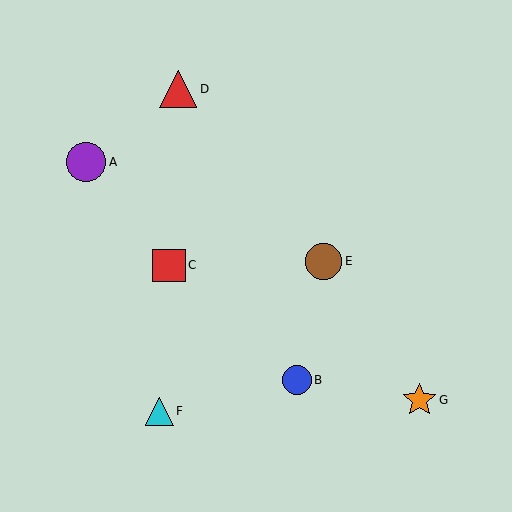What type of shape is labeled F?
Shape F is a cyan triangle.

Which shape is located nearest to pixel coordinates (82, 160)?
The purple circle (labeled A) at (86, 162) is nearest to that location.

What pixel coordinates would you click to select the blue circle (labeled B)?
Click at (297, 380) to select the blue circle B.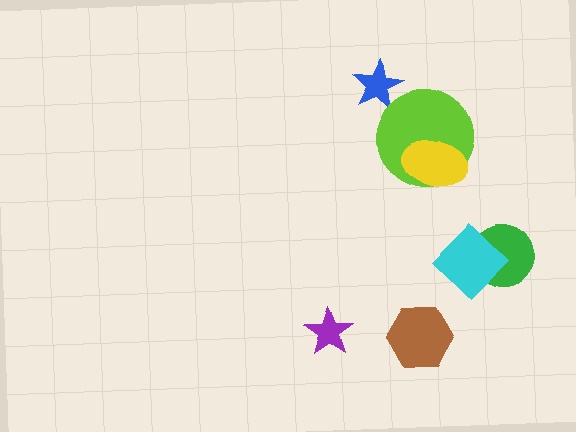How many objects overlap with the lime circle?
1 object overlaps with the lime circle.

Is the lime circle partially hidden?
Yes, it is partially covered by another shape.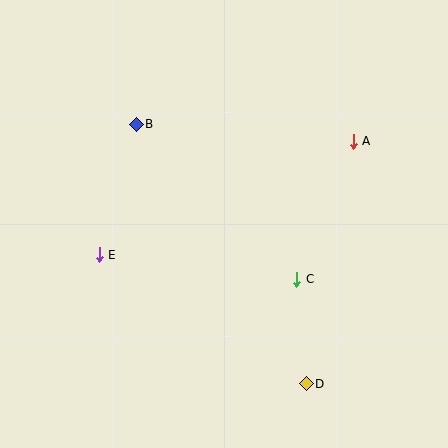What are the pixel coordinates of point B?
Point B is at (136, 124).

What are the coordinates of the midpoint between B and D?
The midpoint between B and D is at (221, 254).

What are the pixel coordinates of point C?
Point C is at (297, 279).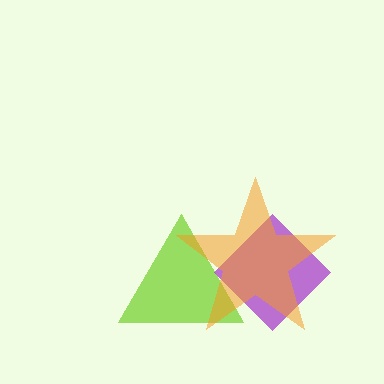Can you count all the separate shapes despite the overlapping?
Yes, there are 3 separate shapes.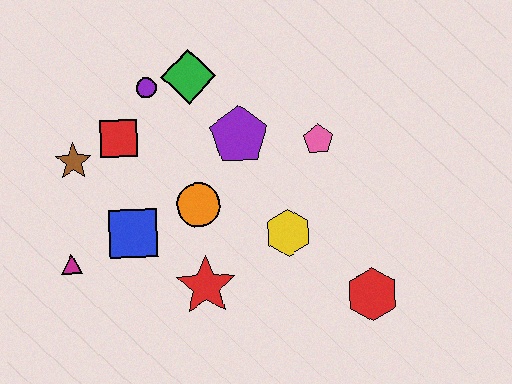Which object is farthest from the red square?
The red hexagon is farthest from the red square.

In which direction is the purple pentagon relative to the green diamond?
The purple pentagon is below the green diamond.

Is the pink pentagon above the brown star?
Yes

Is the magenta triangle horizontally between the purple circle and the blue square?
No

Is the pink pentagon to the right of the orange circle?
Yes